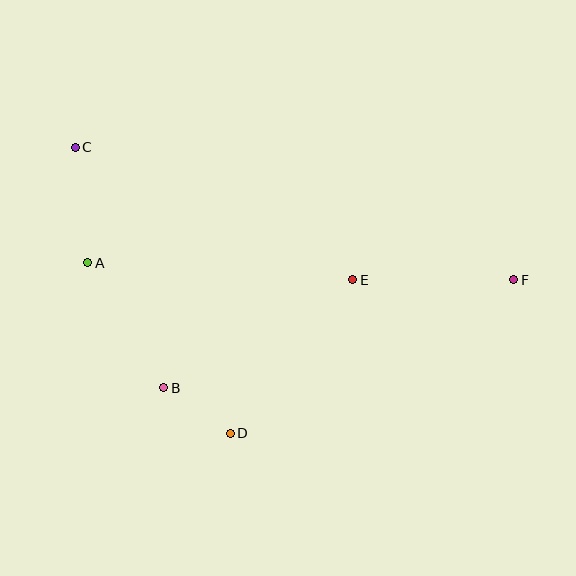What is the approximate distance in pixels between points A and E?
The distance between A and E is approximately 266 pixels.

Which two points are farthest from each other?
Points C and F are farthest from each other.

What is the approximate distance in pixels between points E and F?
The distance between E and F is approximately 161 pixels.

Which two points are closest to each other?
Points B and D are closest to each other.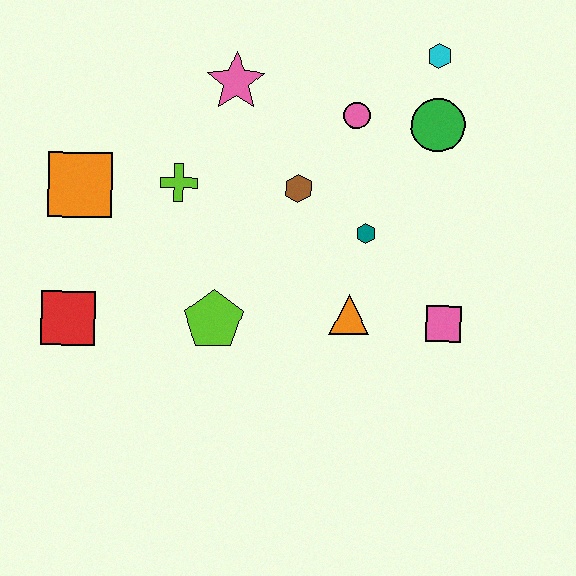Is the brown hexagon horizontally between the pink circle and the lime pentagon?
Yes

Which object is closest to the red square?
The orange square is closest to the red square.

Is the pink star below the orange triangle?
No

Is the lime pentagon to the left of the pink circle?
Yes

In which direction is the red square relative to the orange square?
The red square is below the orange square.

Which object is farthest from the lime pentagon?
The cyan hexagon is farthest from the lime pentagon.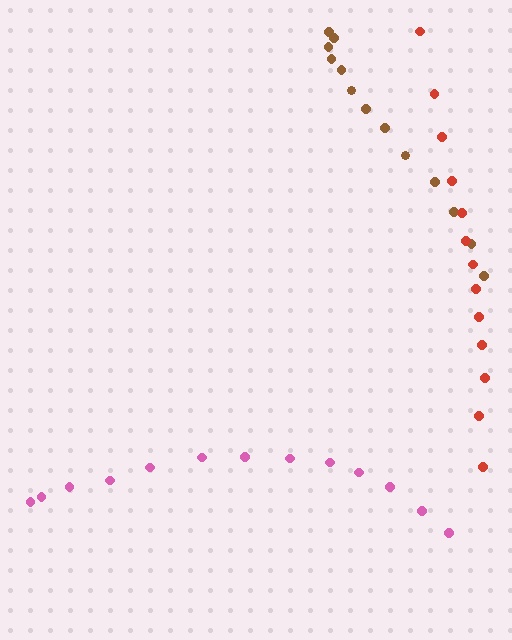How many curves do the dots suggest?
There are 3 distinct paths.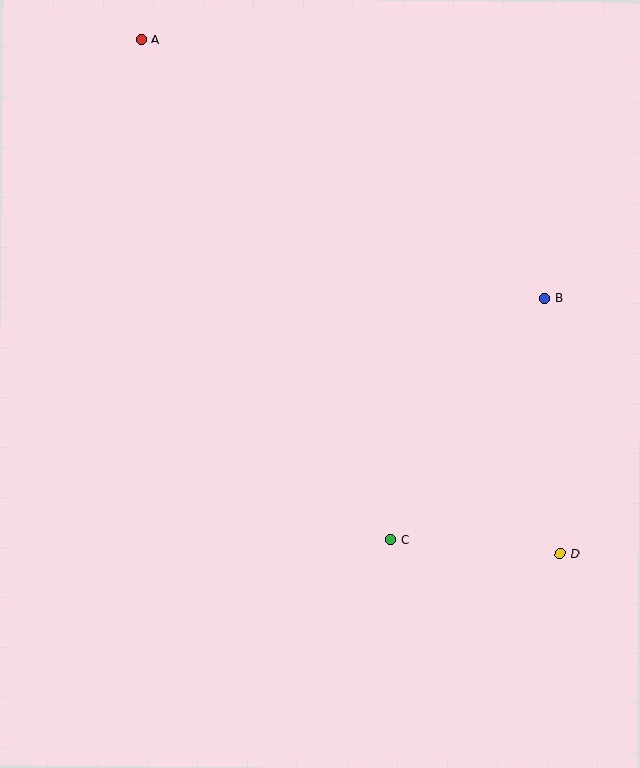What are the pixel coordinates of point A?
Point A is at (141, 40).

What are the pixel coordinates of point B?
Point B is at (544, 298).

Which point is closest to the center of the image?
Point C at (390, 539) is closest to the center.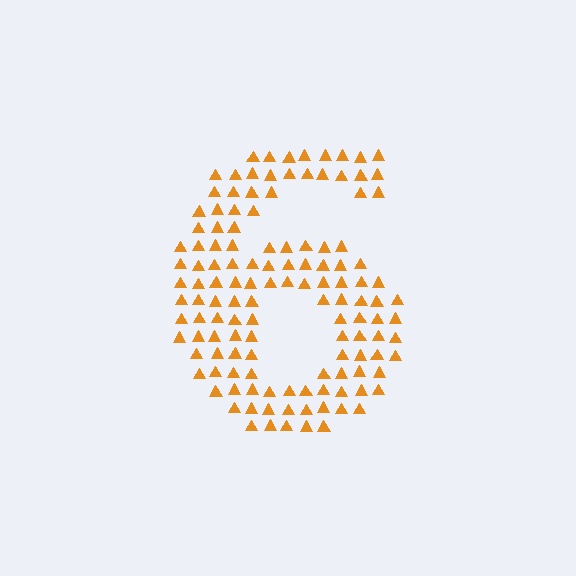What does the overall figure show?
The overall figure shows the digit 6.